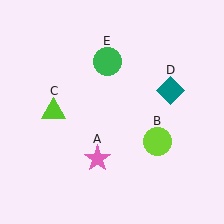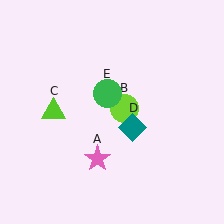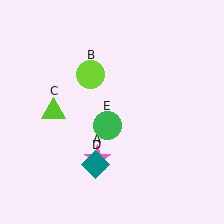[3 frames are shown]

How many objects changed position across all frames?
3 objects changed position: lime circle (object B), teal diamond (object D), green circle (object E).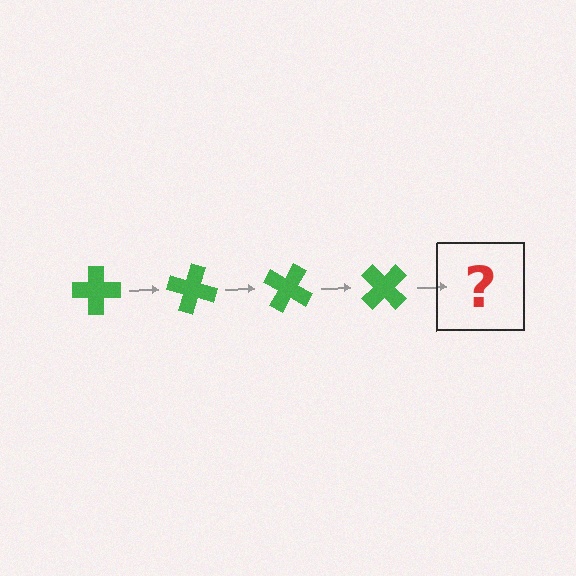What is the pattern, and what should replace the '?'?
The pattern is that the cross rotates 15 degrees each step. The '?' should be a green cross rotated 60 degrees.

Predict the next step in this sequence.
The next step is a green cross rotated 60 degrees.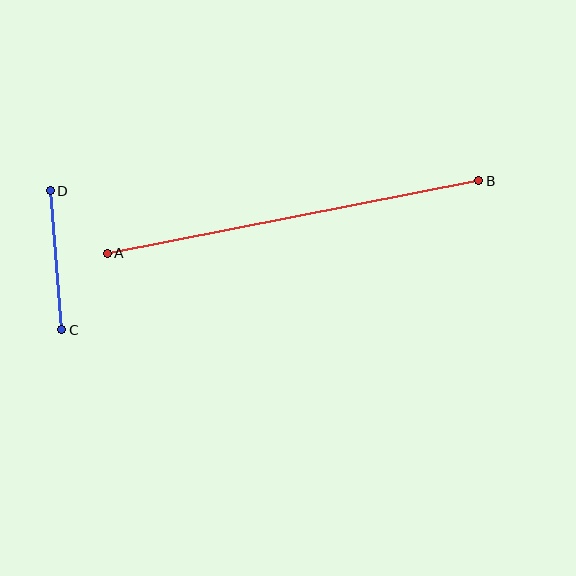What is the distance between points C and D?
The distance is approximately 140 pixels.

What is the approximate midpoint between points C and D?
The midpoint is at approximately (56, 260) pixels.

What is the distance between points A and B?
The distance is approximately 378 pixels.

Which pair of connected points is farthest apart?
Points A and B are farthest apart.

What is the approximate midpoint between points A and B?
The midpoint is at approximately (293, 217) pixels.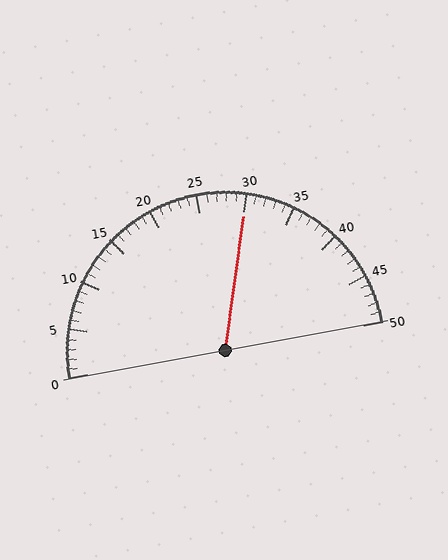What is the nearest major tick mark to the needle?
The nearest major tick mark is 30.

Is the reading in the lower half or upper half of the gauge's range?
The reading is in the upper half of the range (0 to 50).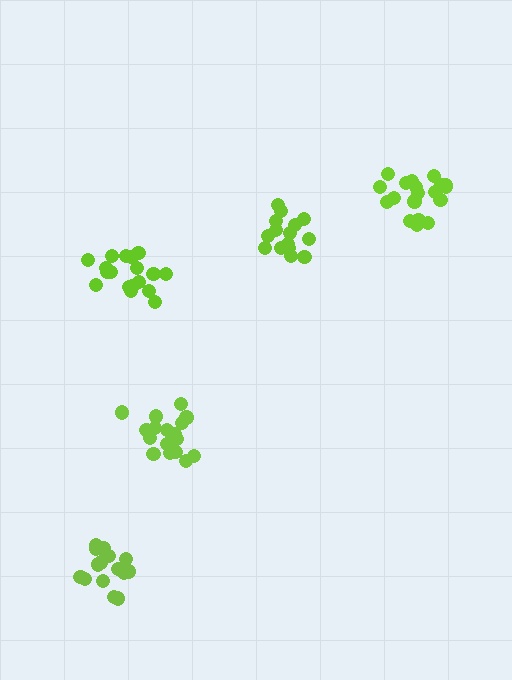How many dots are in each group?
Group 1: 17 dots, Group 2: 21 dots, Group 3: 19 dots, Group 4: 15 dots, Group 5: 16 dots (88 total).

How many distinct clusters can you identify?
There are 5 distinct clusters.